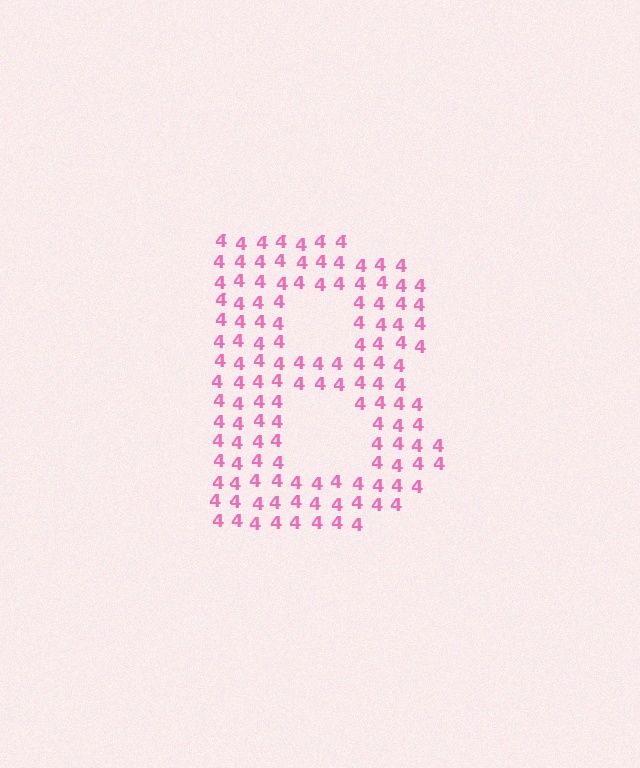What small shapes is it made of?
It is made of small digit 4's.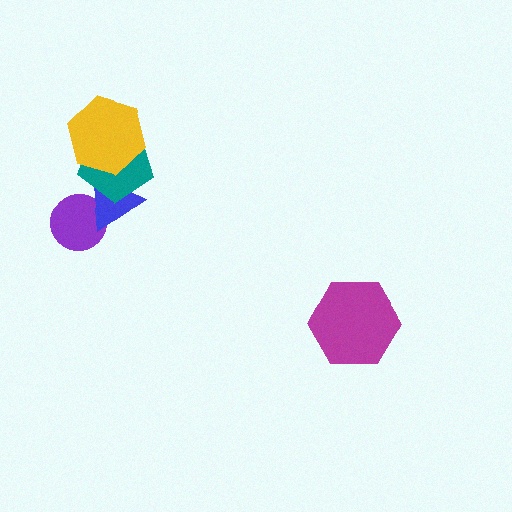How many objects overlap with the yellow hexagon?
2 objects overlap with the yellow hexagon.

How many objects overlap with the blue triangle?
3 objects overlap with the blue triangle.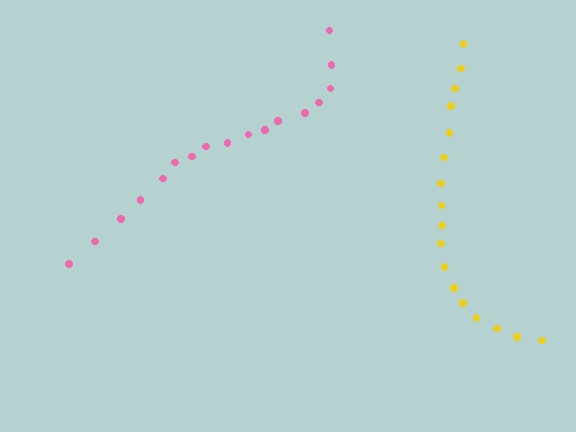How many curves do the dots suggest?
There are 2 distinct paths.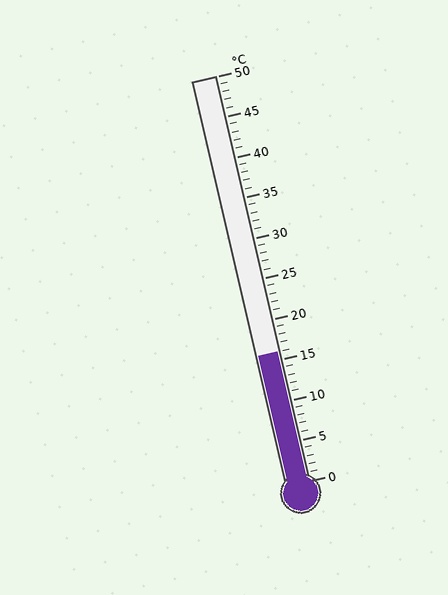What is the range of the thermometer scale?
The thermometer scale ranges from 0°C to 50°C.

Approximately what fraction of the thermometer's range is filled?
The thermometer is filled to approximately 30% of its range.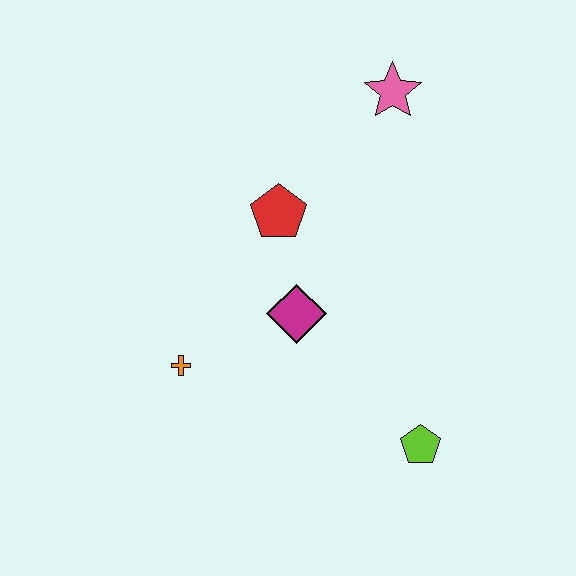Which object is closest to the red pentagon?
The magenta diamond is closest to the red pentagon.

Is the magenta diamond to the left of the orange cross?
No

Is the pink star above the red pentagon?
Yes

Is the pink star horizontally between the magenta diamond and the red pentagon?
No